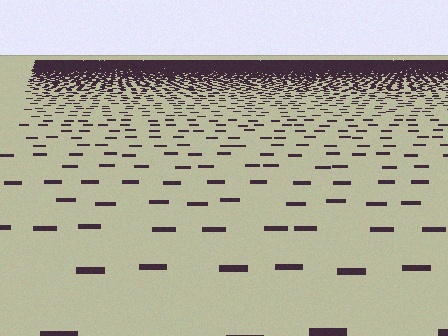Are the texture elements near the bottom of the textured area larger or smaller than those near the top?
Larger. Near the bottom, elements are closer to the viewer and appear at a bigger on-screen size.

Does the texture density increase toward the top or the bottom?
Density increases toward the top.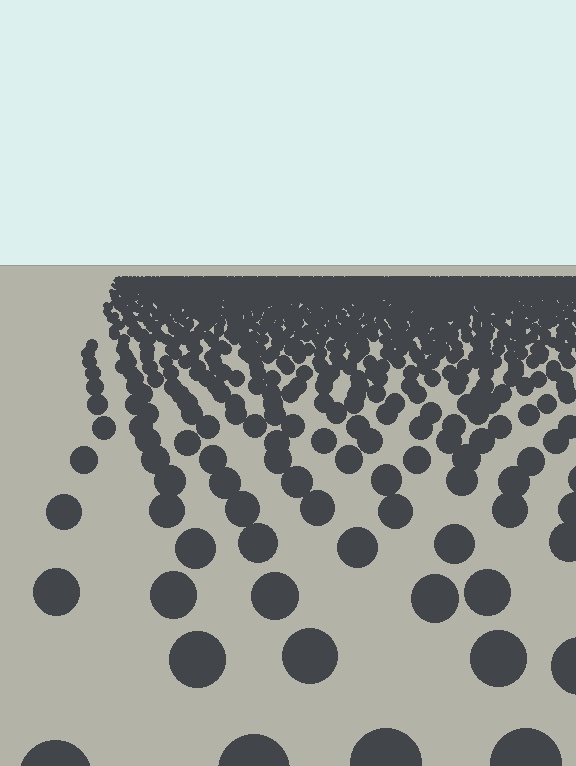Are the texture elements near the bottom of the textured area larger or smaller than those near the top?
Larger. Near the bottom, elements are closer to the viewer and appear at a bigger on-screen size.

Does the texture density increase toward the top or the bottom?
Density increases toward the top.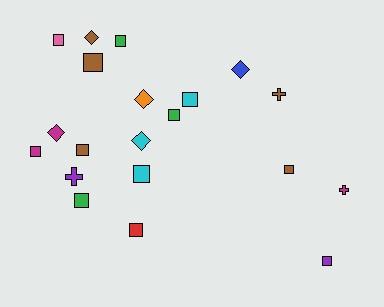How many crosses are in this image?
There are 3 crosses.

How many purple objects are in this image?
There are 2 purple objects.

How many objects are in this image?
There are 20 objects.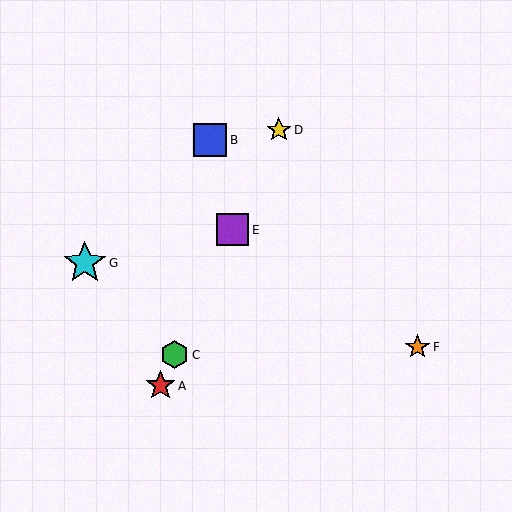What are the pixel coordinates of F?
Object F is at (417, 347).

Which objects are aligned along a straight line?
Objects A, C, D, E are aligned along a straight line.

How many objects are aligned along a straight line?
4 objects (A, C, D, E) are aligned along a straight line.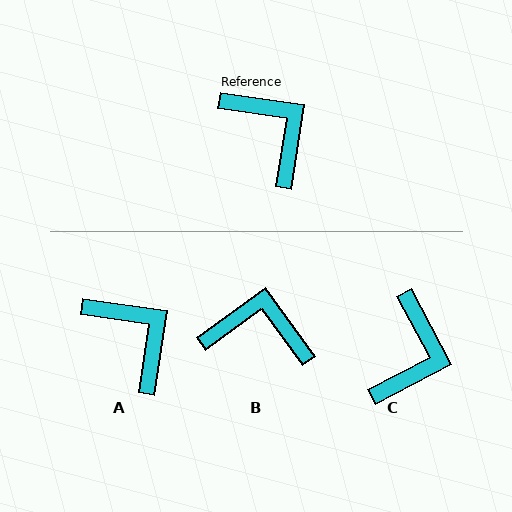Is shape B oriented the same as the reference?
No, it is off by about 44 degrees.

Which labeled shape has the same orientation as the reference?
A.